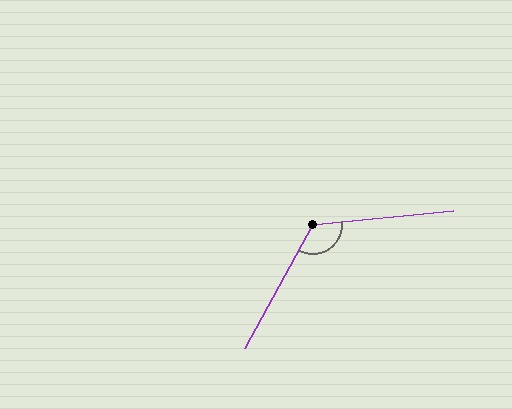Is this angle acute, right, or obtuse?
It is obtuse.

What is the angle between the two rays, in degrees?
Approximately 125 degrees.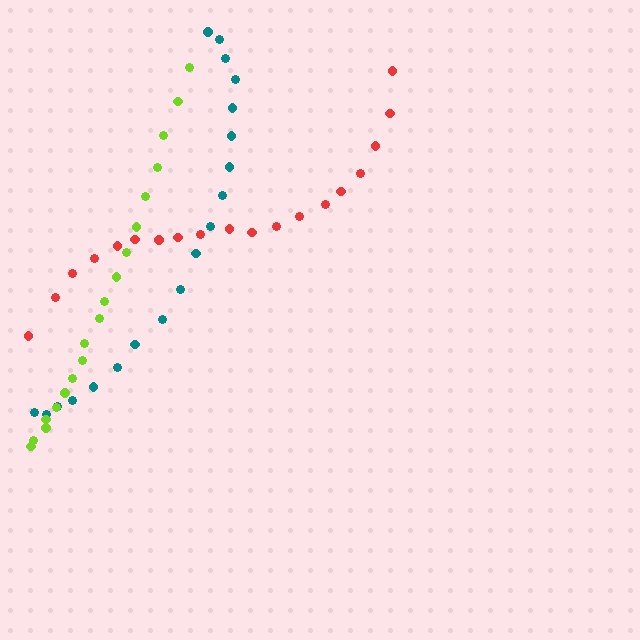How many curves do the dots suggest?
There are 3 distinct paths.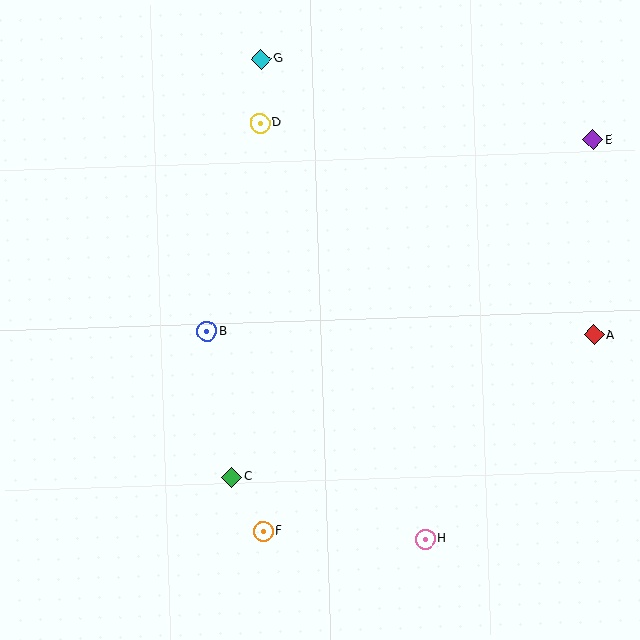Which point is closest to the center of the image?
Point B at (207, 331) is closest to the center.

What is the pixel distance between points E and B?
The distance between E and B is 431 pixels.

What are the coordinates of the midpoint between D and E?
The midpoint between D and E is at (426, 131).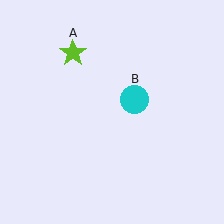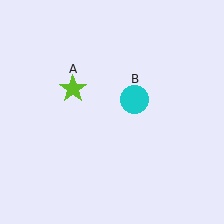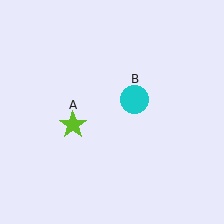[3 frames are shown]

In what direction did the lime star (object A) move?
The lime star (object A) moved down.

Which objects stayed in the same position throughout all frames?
Cyan circle (object B) remained stationary.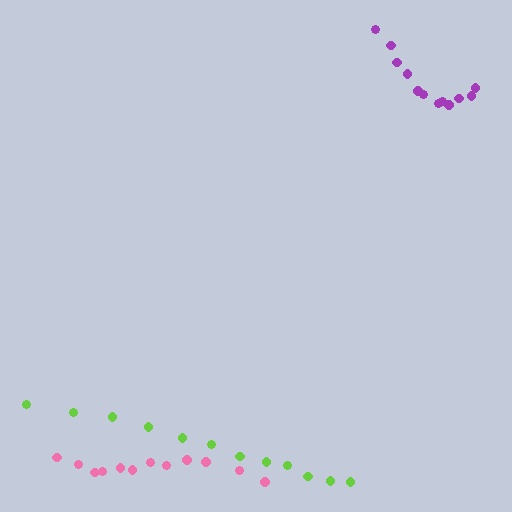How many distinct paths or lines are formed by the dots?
There are 3 distinct paths.